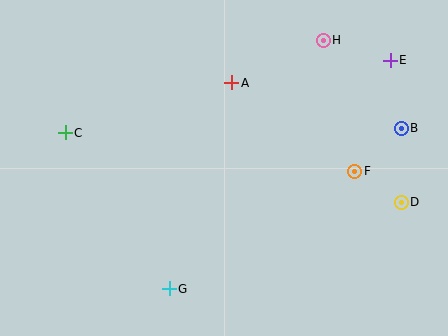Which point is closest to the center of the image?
Point A at (232, 83) is closest to the center.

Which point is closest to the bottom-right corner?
Point D is closest to the bottom-right corner.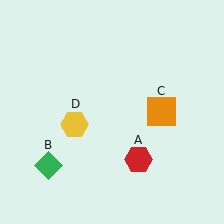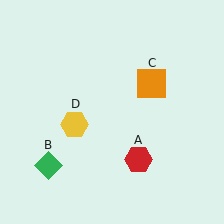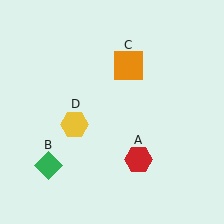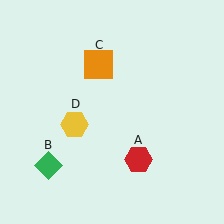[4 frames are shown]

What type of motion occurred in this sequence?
The orange square (object C) rotated counterclockwise around the center of the scene.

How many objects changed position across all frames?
1 object changed position: orange square (object C).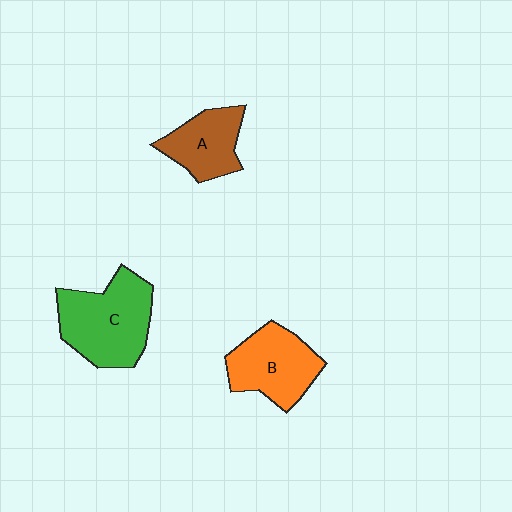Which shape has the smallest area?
Shape A (brown).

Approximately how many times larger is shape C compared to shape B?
Approximately 1.3 times.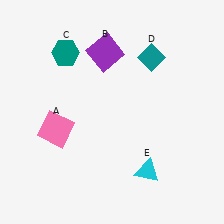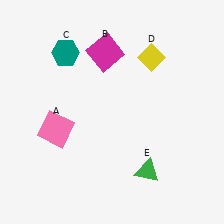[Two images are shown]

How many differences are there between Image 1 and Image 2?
There are 3 differences between the two images.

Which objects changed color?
B changed from purple to magenta. D changed from teal to yellow. E changed from cyan to green.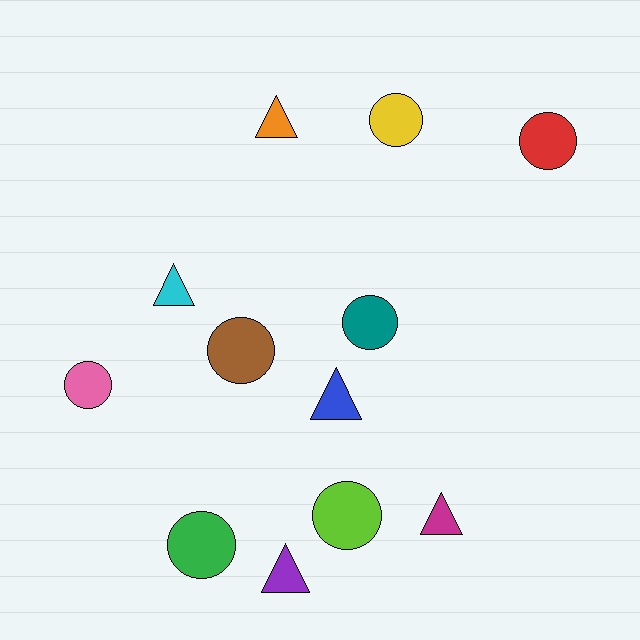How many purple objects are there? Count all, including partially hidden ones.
There is 1 purple object.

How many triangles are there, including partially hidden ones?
There are 5 triangles.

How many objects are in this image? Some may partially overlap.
There are 12 objects.